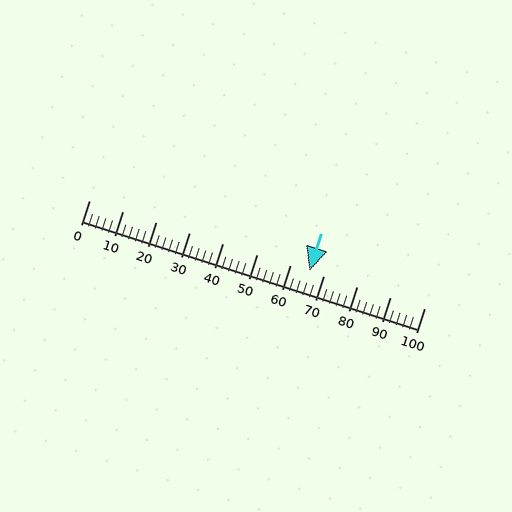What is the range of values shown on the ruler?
The ruler shows values from 0 to 100.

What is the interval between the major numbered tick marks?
The major tick marks are spaced 10 units apart.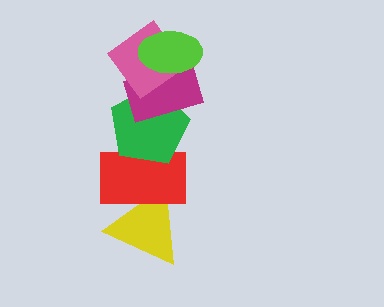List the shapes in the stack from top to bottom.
From top to bottom: the lime ellipse, the pink diamond, the magenta rectangle, the green pentagon, the red rectangle, the yellow triangle.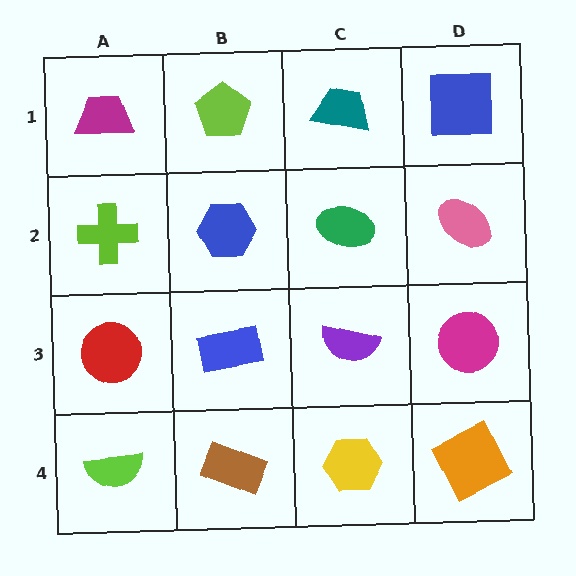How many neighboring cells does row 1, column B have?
3.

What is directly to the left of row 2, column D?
A green ellipse.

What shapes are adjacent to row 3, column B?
A blue hexagon (row 2, column B), a brown rectangle (row 4, column B), a red circle (row 3, column A), a purple semicircle (row 3, column C).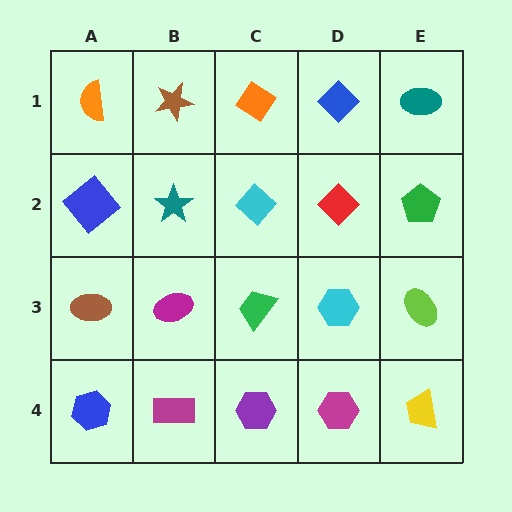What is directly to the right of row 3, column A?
A magenta ellipse.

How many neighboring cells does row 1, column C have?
3.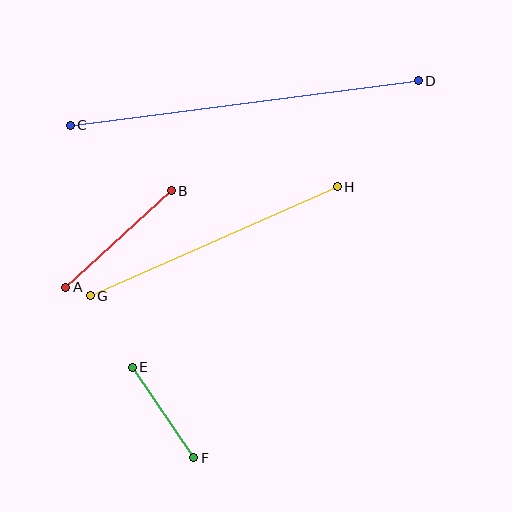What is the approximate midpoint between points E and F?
The midpoint is at approximately (163, 412) pixels.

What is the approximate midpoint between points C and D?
The midpoint is at approximately (244, 103) pixels.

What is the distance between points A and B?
The distance is approximately 143 pixels.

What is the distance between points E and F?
The distance is approximately 109 pixels.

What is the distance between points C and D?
The distance is approximately 351 pixels.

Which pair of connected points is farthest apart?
Points C and D are farthest apart.